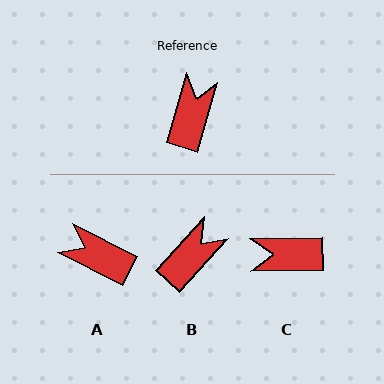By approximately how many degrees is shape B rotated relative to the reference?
Approximately 25 degrees clockwise.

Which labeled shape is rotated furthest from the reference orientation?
C, about 107 degrees away.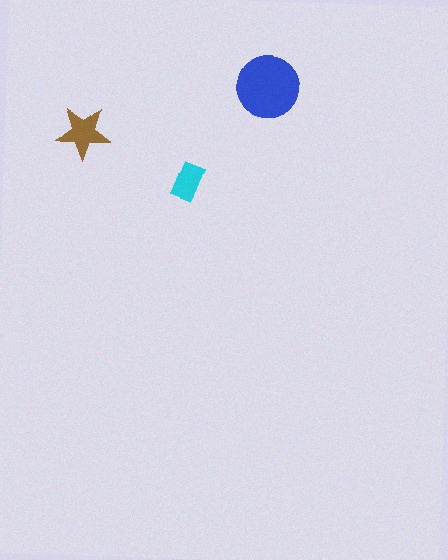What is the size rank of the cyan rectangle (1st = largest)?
3rd.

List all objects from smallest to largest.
The cyan rectangle, the brown star, the blue circle.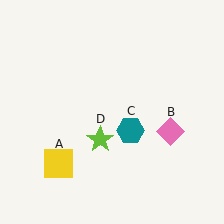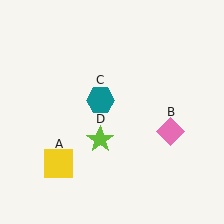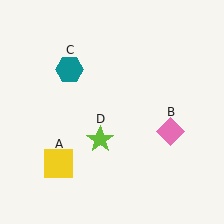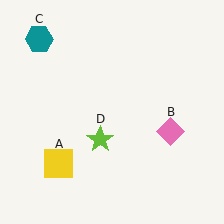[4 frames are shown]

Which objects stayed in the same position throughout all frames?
Yellow square (object A) and pink diamond (object B) and lime star (object D) remained stationary.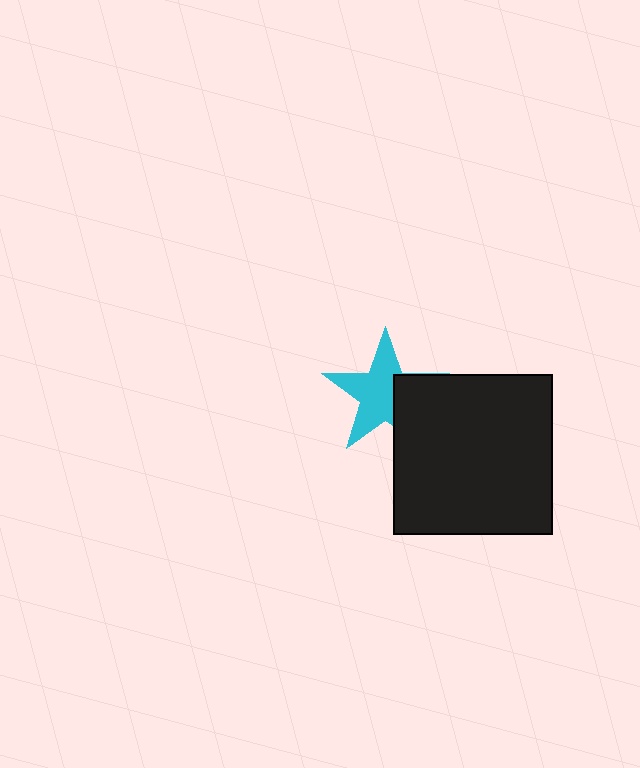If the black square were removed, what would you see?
You would see the complete cyan star.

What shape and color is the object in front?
The object in front is a black square.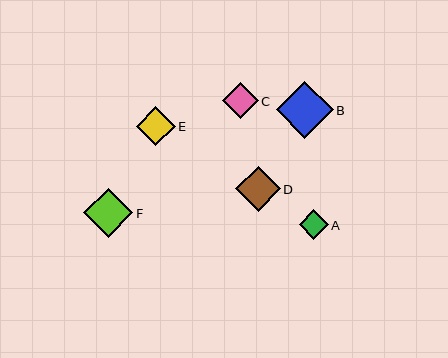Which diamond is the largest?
Diamond B is the largest with a size of approximately 57 pixels.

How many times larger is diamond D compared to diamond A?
Diamond D is approximately 1.5 times the size of diamond A.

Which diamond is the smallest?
Diamond A is the smallest with a size of approximately 29 pixels.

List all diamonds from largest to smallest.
From largest to smallest: B, F, D, E, C, A.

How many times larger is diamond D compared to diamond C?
Diamond D is approximately 1.2 times the size of diamond C.